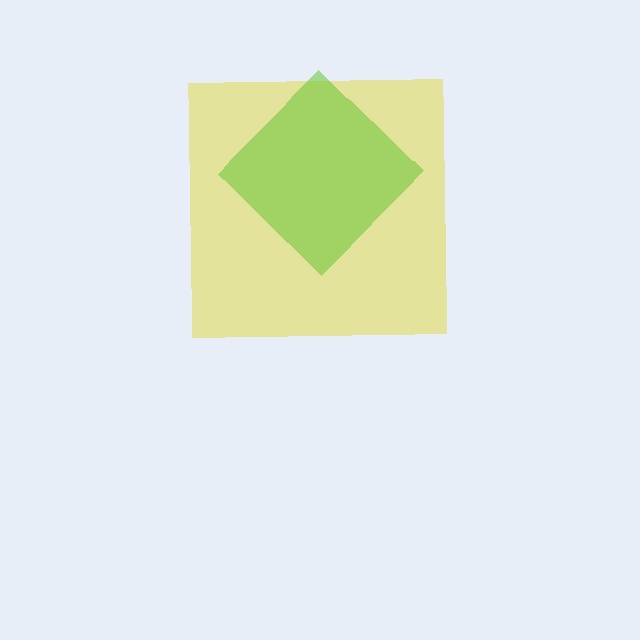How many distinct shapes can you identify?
There are 2 distinct shapes: a yellow square, a lime diamond.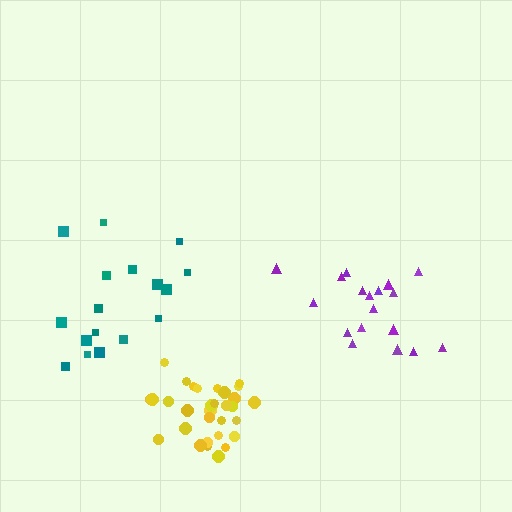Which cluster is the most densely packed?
Yellow.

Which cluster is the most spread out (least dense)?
Teal.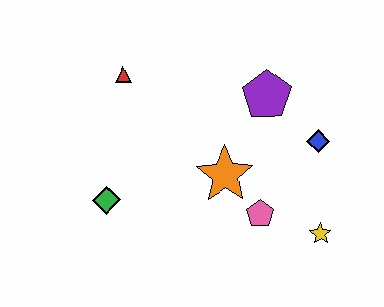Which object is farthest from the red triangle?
The yellow star is farthest from the red triangle.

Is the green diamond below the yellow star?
No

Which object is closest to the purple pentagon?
The blue diamond is closest to the purple pentagon.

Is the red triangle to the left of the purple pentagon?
Yes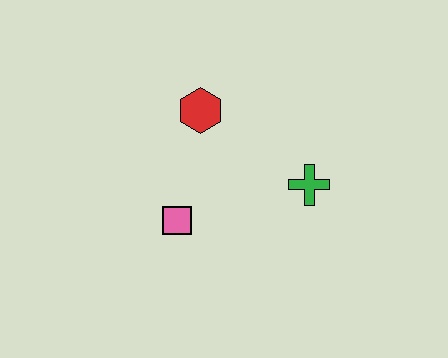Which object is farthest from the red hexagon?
The green cross is farthest from the red hexagon.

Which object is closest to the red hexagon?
The pink square is closest to the red hexagon.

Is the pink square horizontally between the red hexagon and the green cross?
No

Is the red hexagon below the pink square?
No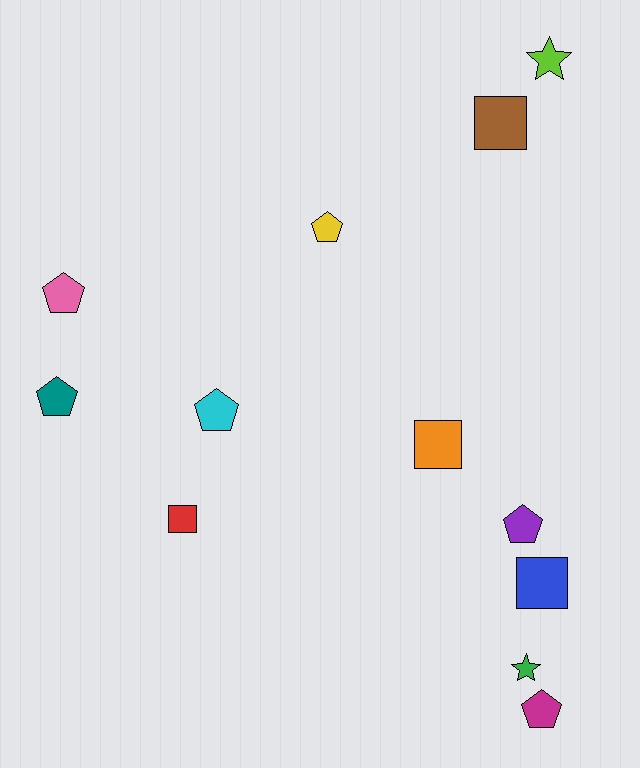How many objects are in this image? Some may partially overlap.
There are 12 objects.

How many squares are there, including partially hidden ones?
There are 4 squares.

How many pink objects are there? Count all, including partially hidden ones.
There is 1 pink object.